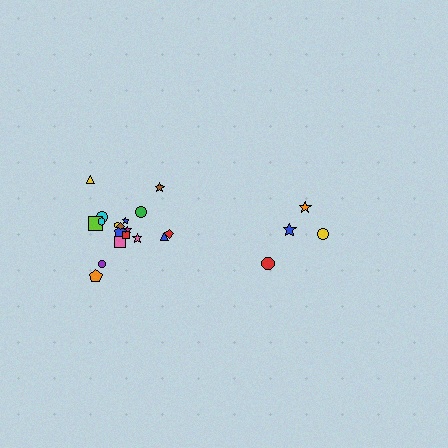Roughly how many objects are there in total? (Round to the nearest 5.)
Roughly 20 objects in total.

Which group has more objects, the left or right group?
The left group.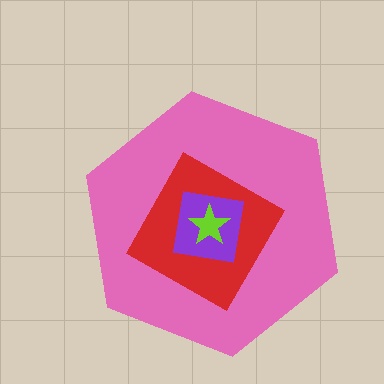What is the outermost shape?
The pink hexagon.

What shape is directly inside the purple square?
The lime star.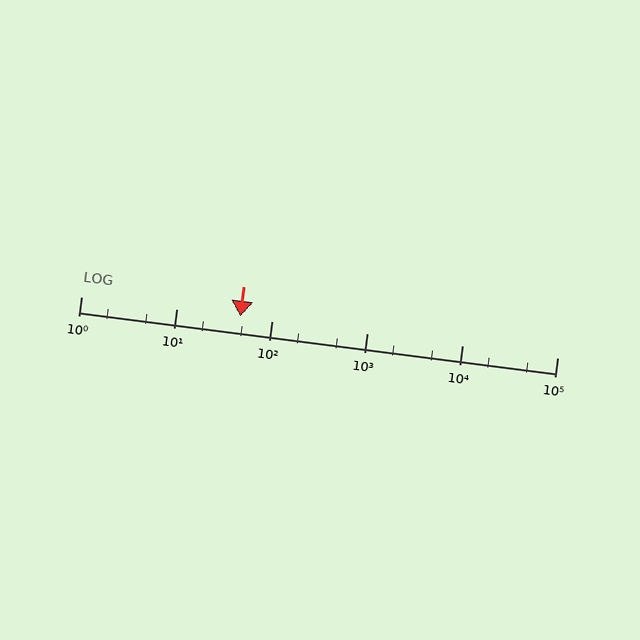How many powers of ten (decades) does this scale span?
The scale spans 5 decades, from 1 to 100000.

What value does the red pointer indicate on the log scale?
The pointer indicates approximately 47.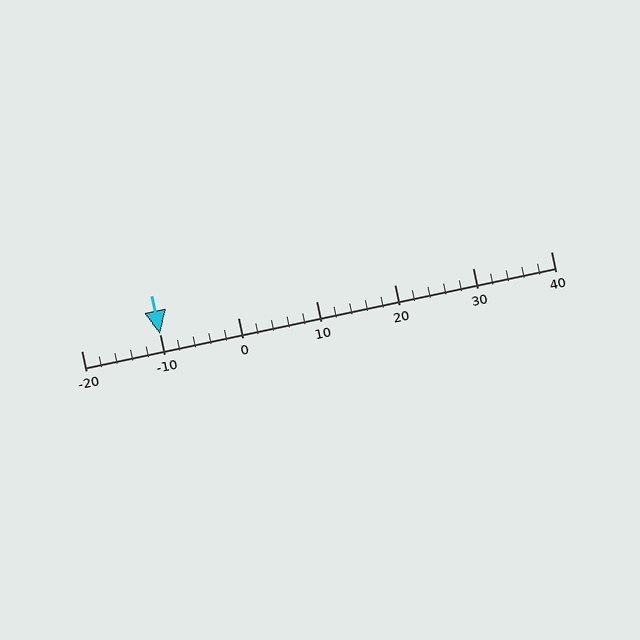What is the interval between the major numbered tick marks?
The major tick marks are spaced 10 units apart.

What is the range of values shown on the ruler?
The ruler shows values from -20 to 40.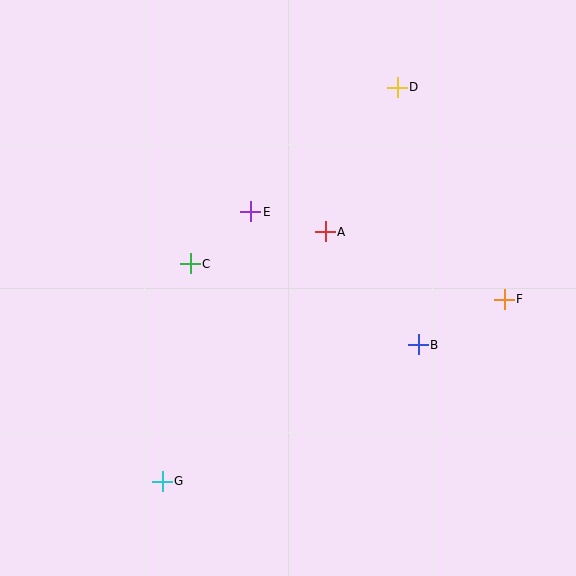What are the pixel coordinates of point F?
Point F is at (504, 299).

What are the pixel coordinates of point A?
Point A is at (325, 232).